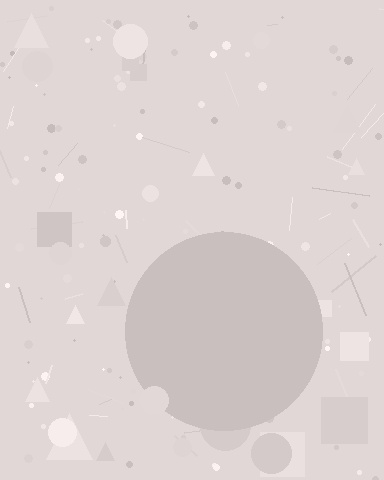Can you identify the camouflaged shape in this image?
The camouflaged shape is a circle.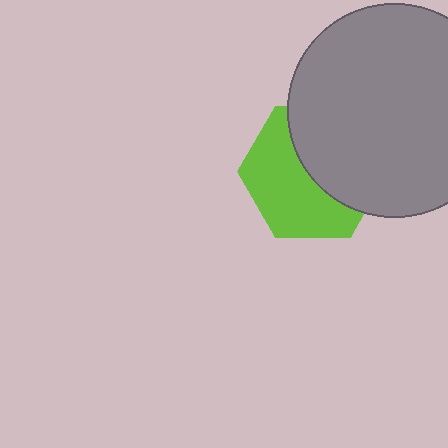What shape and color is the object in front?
The object in front is a gray circle.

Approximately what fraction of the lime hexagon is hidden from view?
Roughly 47% of the lime hexagon is hidden behind the gray circle.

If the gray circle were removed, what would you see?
You would see the complete lime hexagon.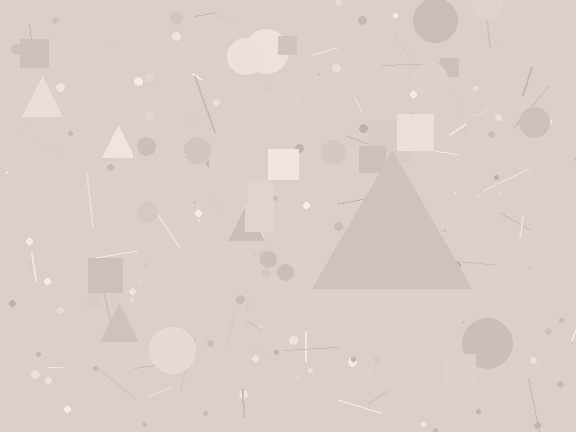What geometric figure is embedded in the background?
A triangle is embedded in the background.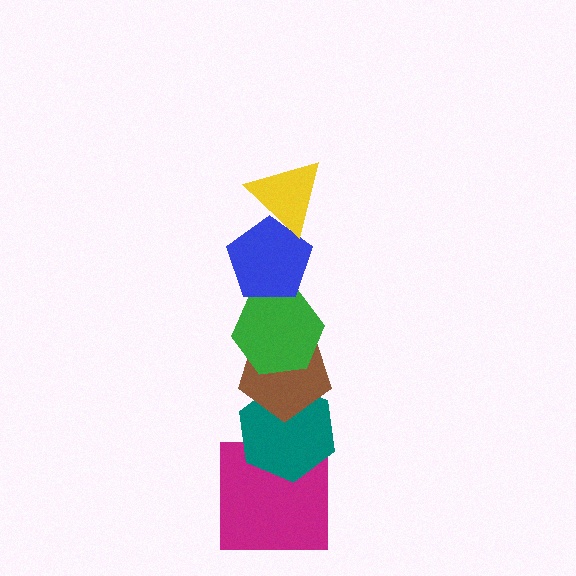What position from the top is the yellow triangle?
The yellow triangle is 1st from the top.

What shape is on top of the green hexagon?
The blue pentagon is on top of the green hexagon.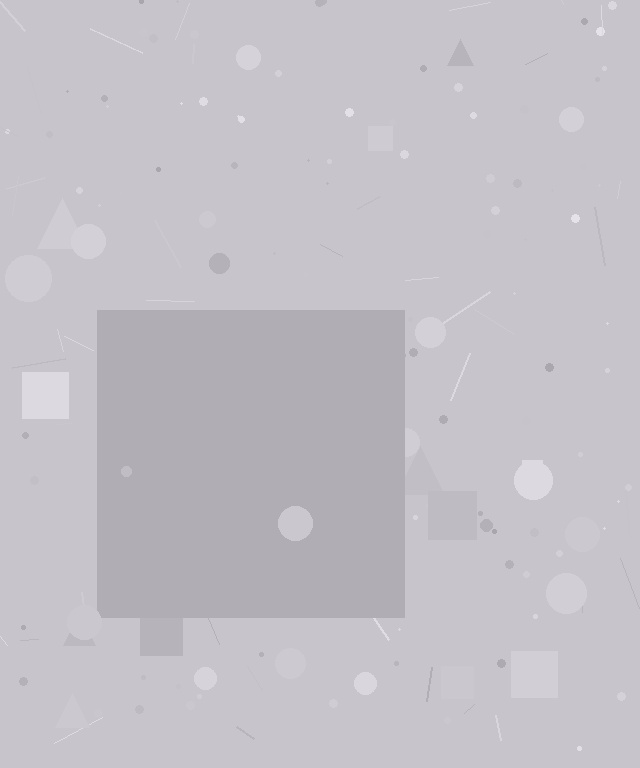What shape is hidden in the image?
A square is hidden in the image.